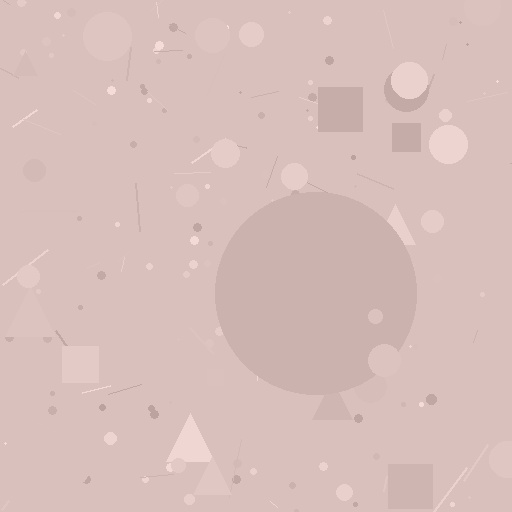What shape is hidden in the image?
A circle is hidden in the image.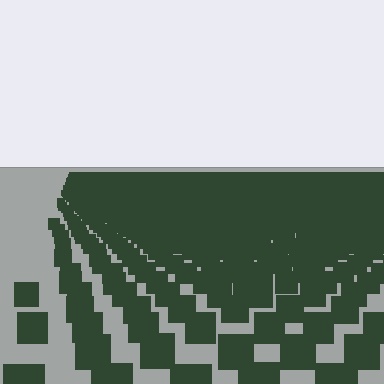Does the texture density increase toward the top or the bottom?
Density increases toward the top.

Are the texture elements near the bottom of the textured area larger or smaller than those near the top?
Larger. Near the bottom, elements are closer to the viewer and appear at a bigger on-screen size.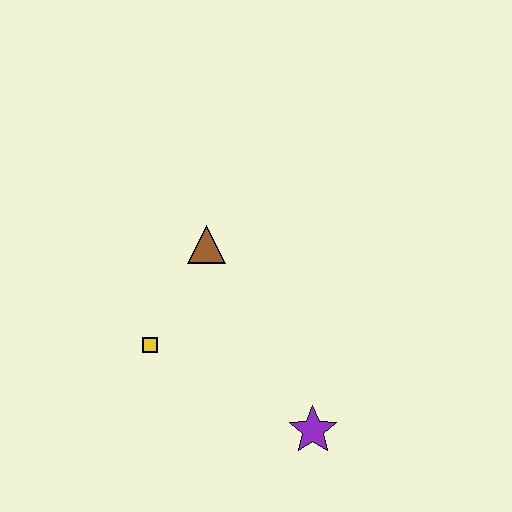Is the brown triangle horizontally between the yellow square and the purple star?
Yes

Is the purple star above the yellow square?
No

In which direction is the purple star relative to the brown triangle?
The purple star is below the brown triangle.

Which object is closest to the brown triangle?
The yellow square is closest to the brown triangle.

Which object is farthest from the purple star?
The brown triangle is farthest from the purple star.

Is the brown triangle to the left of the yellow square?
No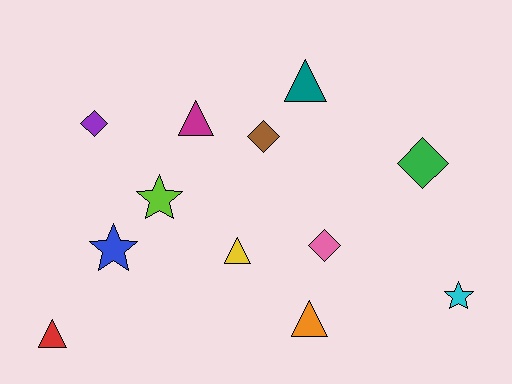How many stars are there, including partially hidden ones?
There are 3 stars.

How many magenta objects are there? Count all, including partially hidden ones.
There is 1 magenta object.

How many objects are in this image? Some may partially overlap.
There are 12 objects.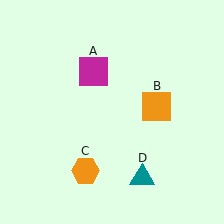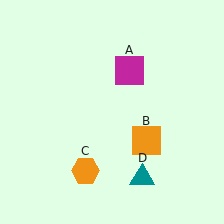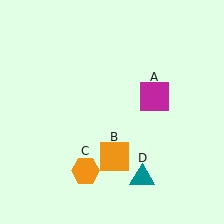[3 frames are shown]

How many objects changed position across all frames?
2 objects changed position: magenta square (object A), orange square (object B).